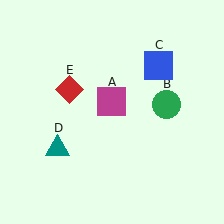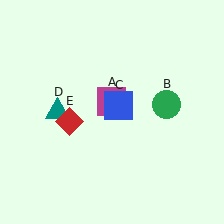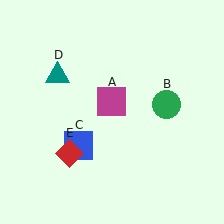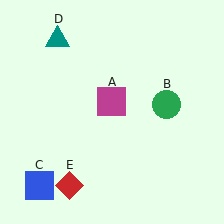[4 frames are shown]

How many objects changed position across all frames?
3 objects changed position: blue square (object C), teal triangle (object D), red diamond (object E).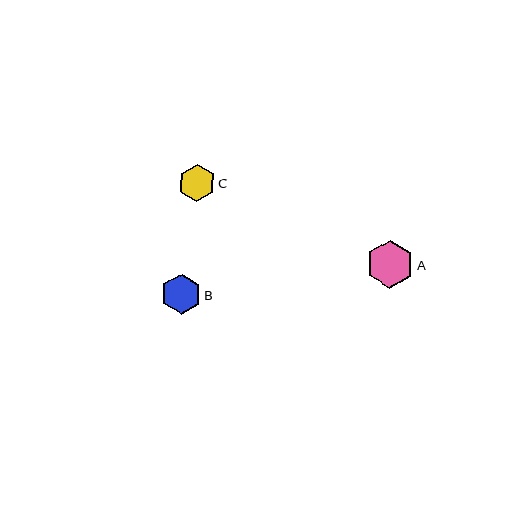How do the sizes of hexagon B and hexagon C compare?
Hexagon B and hexagon C are approximately the same size.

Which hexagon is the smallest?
Hexagon C is the smallest with a size of approximately 37 pixels.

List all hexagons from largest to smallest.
From largest to smallest: A, B, C.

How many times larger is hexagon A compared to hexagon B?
Hexagon A is approximately 1.2 times the size of hexagon B.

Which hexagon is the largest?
Hexagon A is the largest with a size of approximately 48 pixels.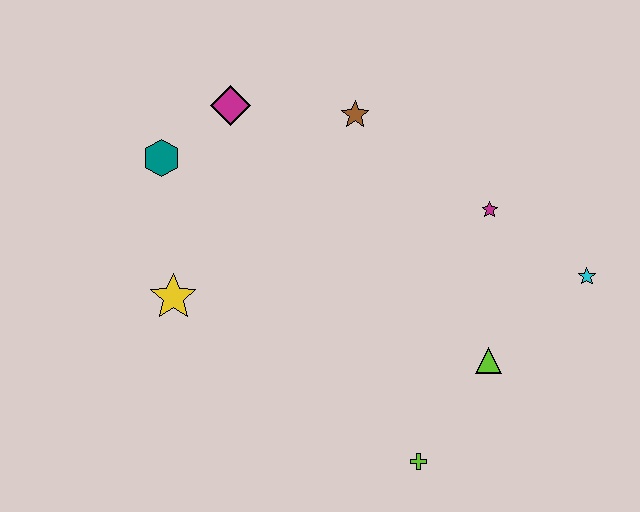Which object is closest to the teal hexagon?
The magenta diamond is closest to the teal hexagon.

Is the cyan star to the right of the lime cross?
Yes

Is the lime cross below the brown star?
Yes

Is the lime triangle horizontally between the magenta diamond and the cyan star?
Yes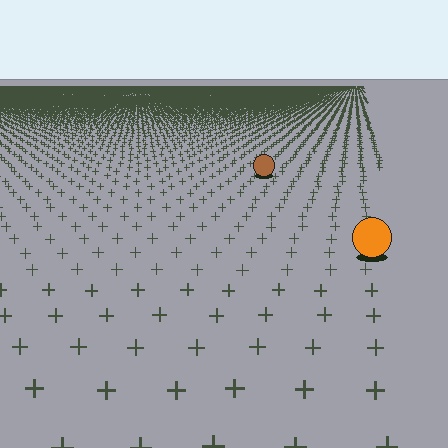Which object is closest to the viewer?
The orange circle is closest. The texture marks near it are larger and more spread out.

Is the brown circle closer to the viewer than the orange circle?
No. The orange circle is closer — you can tell from the texture gradient: the ground texture is coarser near it.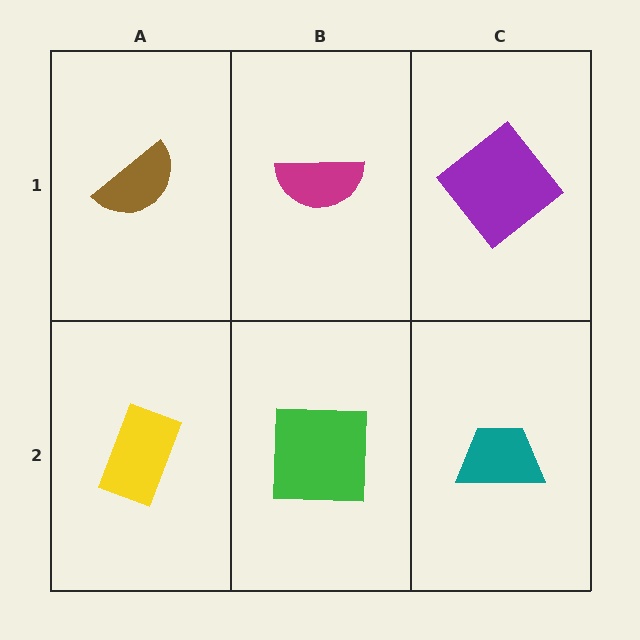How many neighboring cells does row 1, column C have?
2.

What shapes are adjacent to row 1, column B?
A green square (row 2, column B), a brown semicircle (row 1, column A), a purple diamond (row 1, column C).